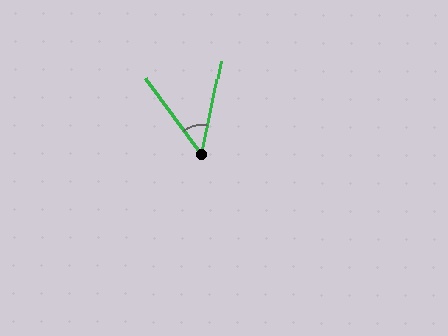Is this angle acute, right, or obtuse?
It is acute.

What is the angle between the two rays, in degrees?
Approximately 48 degrees.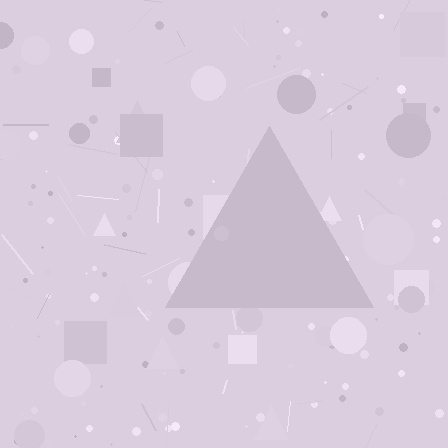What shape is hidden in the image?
A triangle is hidden in the image.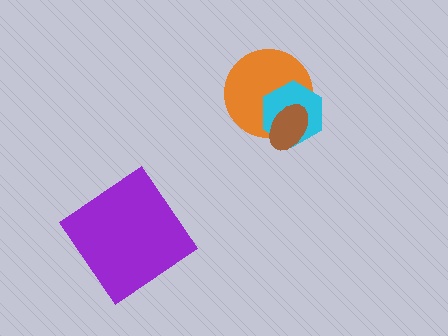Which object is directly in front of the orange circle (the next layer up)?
The cyan hexagon is directly in front of the orange circle.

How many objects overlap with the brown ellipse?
2 objects overlap with the brown ellipse.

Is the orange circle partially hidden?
Yes, it is partially covered by another shape.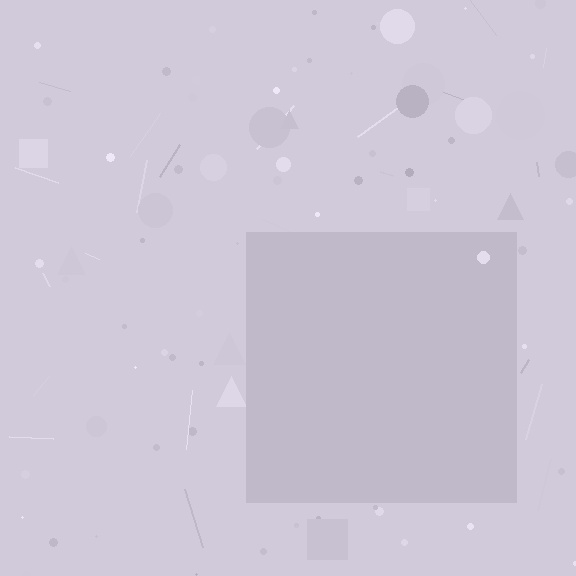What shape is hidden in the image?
A square is hidden in the image.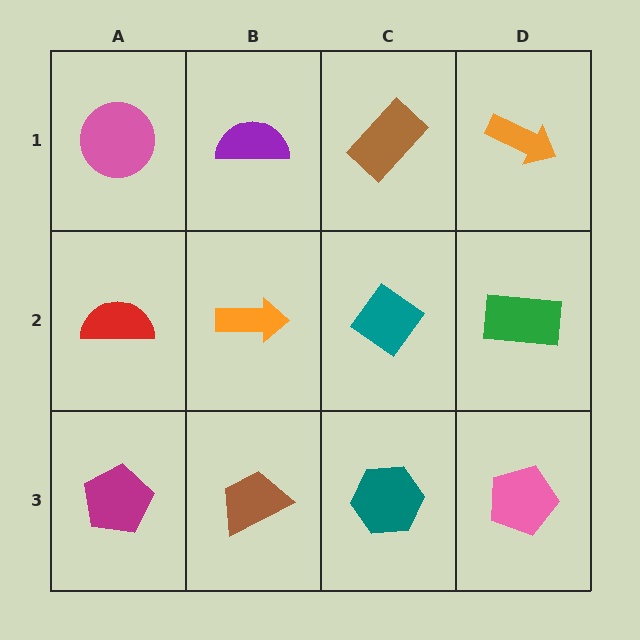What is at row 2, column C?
A teal diamond.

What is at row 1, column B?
A purple semicircle.